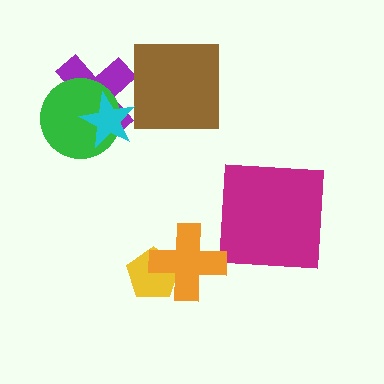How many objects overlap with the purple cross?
2 objects overlap with the purple cross.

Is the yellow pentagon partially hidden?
Yes, it is partially covered by another shape.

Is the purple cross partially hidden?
Yes, it is partially covered by another shape.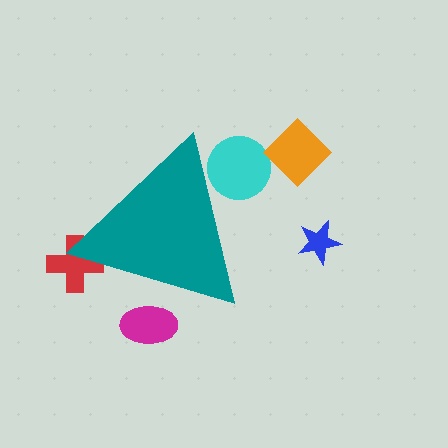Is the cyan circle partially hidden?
Yes, the cyan circle is partially hidden behind the teal triangle.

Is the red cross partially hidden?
Yes, the red cross is partially hidden behind the teal triangle.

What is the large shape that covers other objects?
A teal triangle.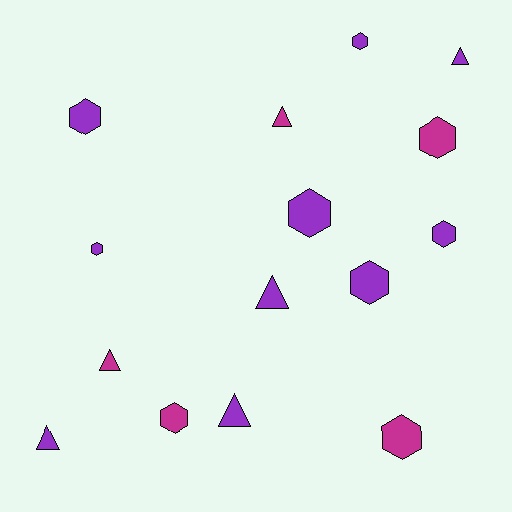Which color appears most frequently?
Purple, with 10 objects.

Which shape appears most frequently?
Hexagon, with 9 objects.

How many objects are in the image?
There are 15 objects.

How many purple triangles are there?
There are 4 purple triangles.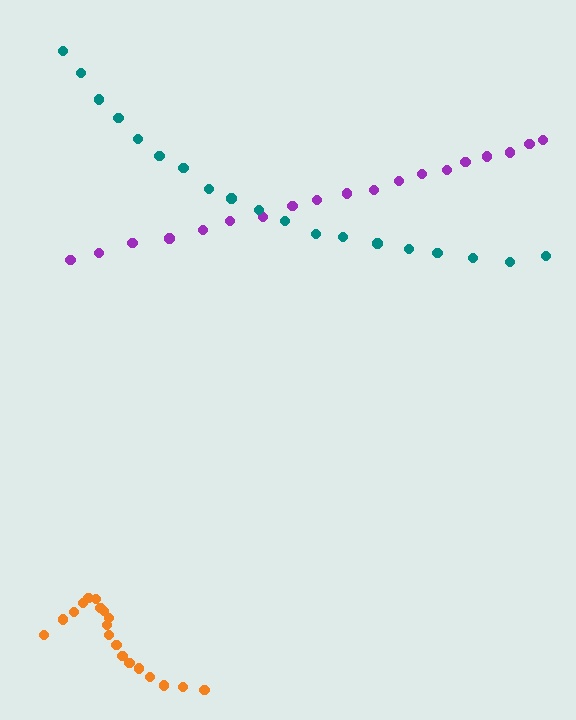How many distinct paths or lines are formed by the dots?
There are 3 distinct paths.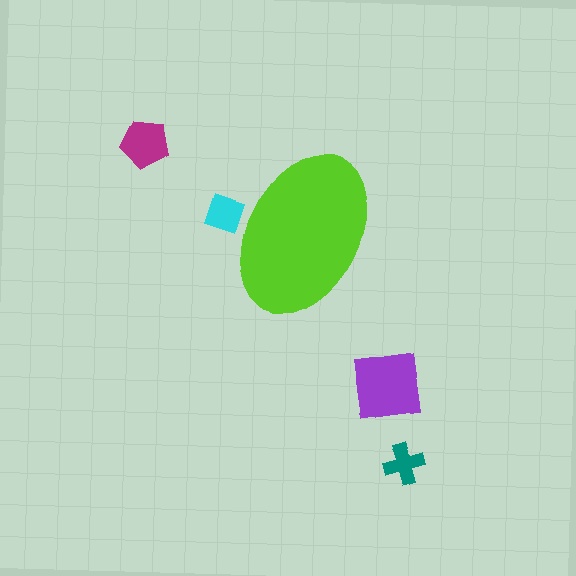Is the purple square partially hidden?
No, the purple square is fully visible.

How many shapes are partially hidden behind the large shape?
1 shape is partially hidden.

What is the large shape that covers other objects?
A lime ellipse.